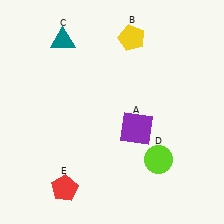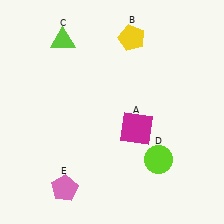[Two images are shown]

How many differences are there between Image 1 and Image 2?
There are 3 differences between the two images.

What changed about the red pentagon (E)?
In Image 1, E is red. In Image 2, it changed to pink.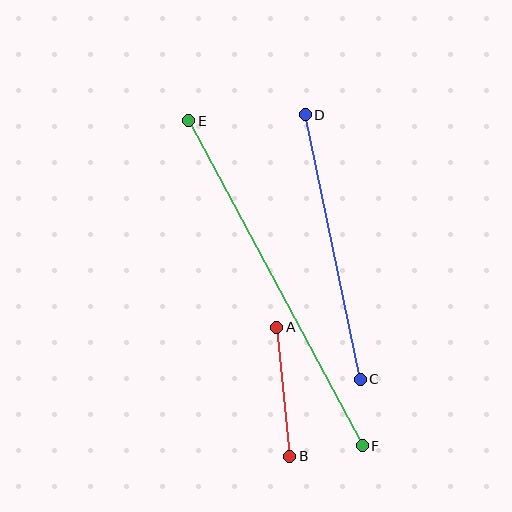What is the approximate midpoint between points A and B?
The midpoint is at approximately (283, 392) pixels.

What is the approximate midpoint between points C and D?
The midpoint is at approximately (333, 247) pixels.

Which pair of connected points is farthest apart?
Points E and F are farthest apart.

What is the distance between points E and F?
The distance is approximately 368 pixels.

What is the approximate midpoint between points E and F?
The midpoint is at approximately (276, 283) pixels.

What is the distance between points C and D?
The distance is approximately 270 pixels.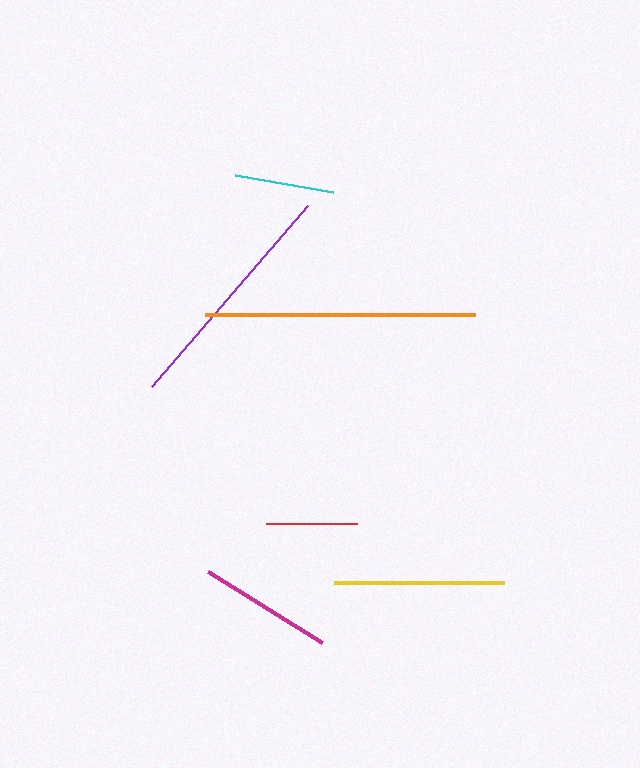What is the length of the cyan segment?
The cyan segment is approximately 100 pixels long.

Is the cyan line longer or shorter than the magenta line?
The magenta line is longer than the cyan line.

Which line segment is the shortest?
The red line is the shortest at approximately 91 pixels.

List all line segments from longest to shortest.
From longest to shortest: orange, purple, yellow, magenta, cyan, red.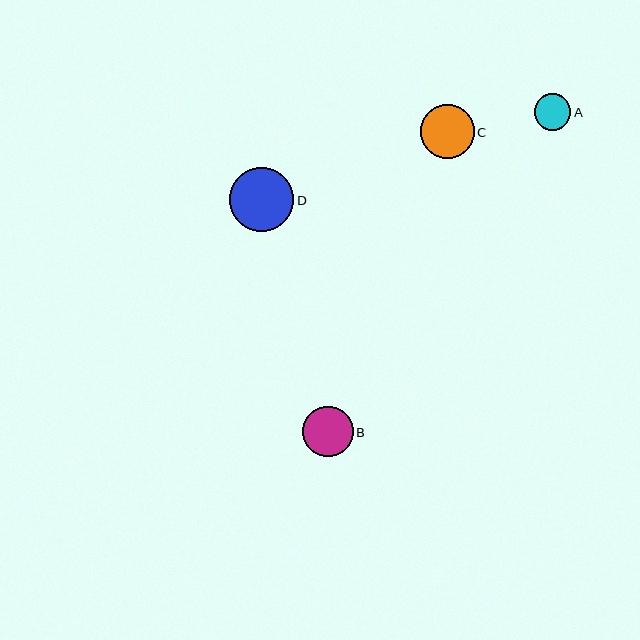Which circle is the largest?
Circle D is the largest with a size of approximately 65 pixels.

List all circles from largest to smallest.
From largest to smallest: D, C, B, A.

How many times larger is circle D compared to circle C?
Circle D is approximately 1.2 times the size of circle C.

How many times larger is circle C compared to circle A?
Circle C is approximately 1.5 times the size of circle A.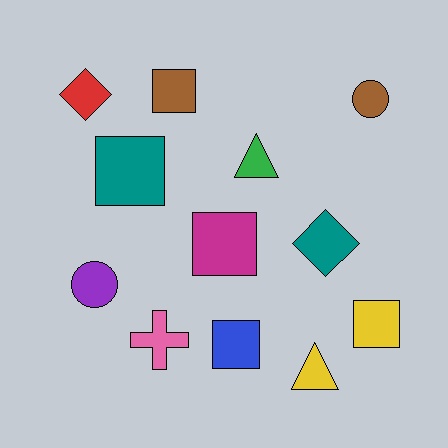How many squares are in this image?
There are 5 squares.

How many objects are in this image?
There are 12 objects.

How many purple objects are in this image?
There is 1 purple object.